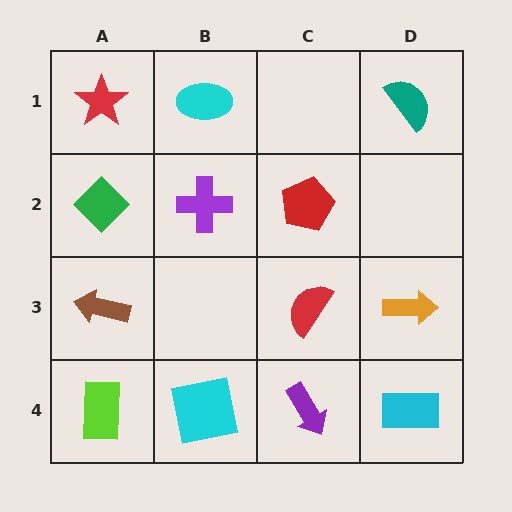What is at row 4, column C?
A purple arrow.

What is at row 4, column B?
A cyan square.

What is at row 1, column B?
A cyan ellipse.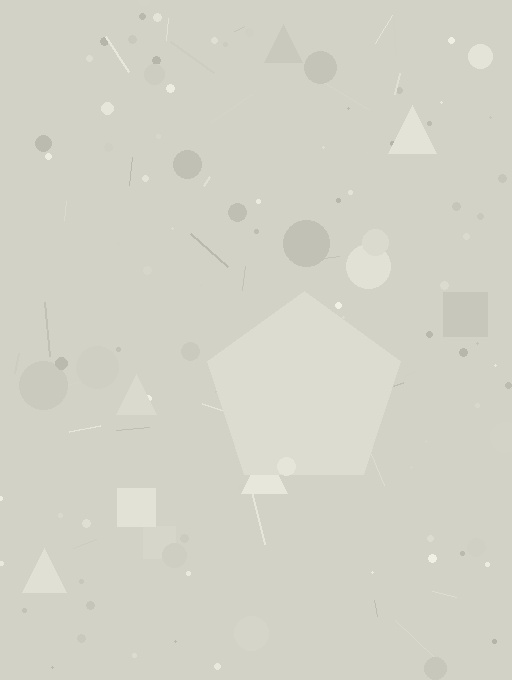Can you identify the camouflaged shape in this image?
The camouflaged shape is a pentagon.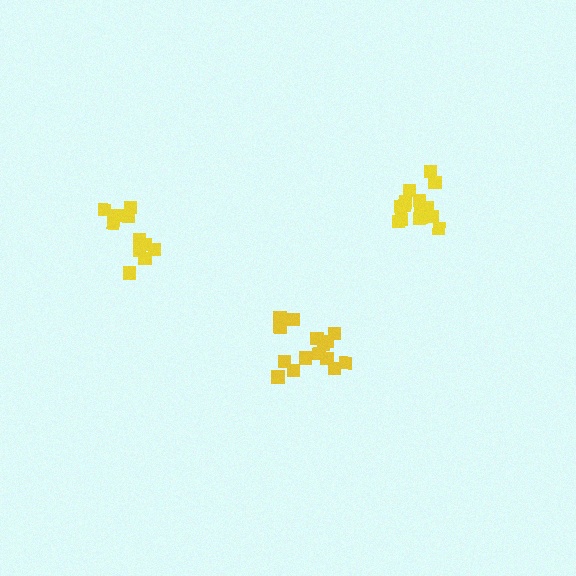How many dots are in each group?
Group 1: 16 dots, Group 2: 11 dots, Group 3: 15 dots (42 total).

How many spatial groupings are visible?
There are 3 spatial groupings.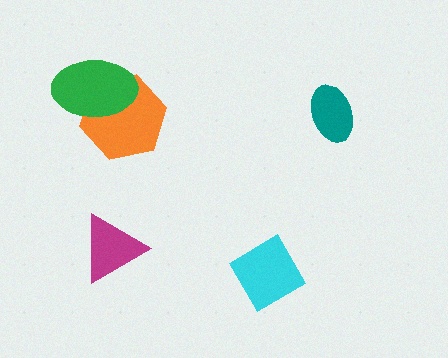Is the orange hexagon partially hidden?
Yes, it is partially covered by another shape.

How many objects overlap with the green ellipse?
1 object overlaps with the green ellipse.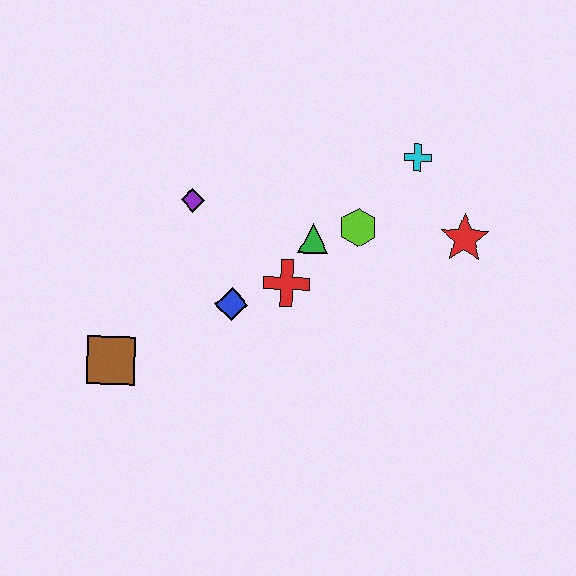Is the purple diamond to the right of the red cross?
No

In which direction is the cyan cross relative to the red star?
The cyan cross is above the red star.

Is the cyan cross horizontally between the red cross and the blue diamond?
No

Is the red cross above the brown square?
Yes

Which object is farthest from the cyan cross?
The brown square is farthest from the cyan cross.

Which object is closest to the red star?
The cyan cross is closest to the red star.